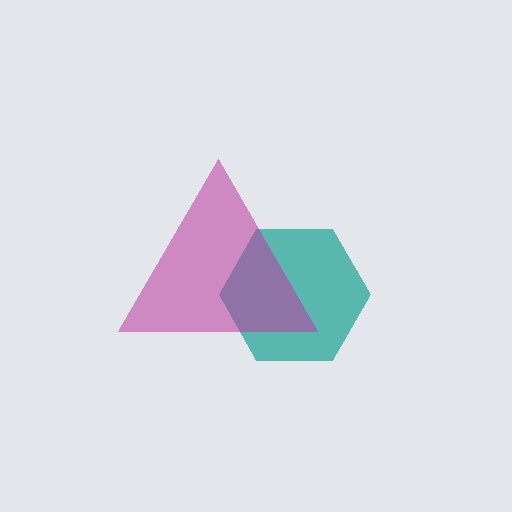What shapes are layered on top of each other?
The layered shapes are: a teal hexagon, a magenta triangle.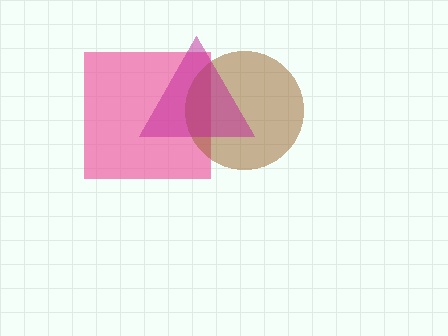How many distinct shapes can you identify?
There are 3 distinct shapes: a pink square, a brown circle, a magenta triangle.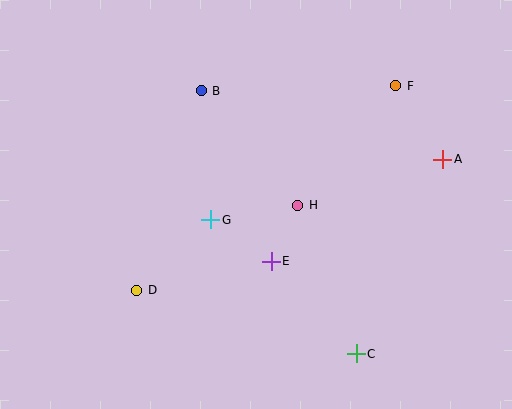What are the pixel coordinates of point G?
Point G is at (211, 220).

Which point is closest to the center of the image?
Point H at (298, 205) is closest to the center.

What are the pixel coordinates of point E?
Point E is at (271, 261).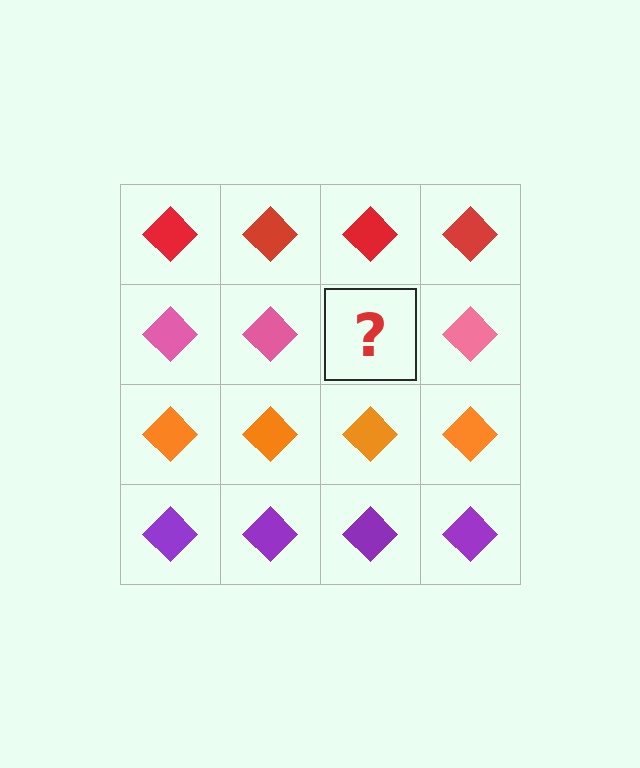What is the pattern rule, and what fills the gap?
The rule is that each row has a consistent color. The gap should be filled with a pink diamond.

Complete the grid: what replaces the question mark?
The question mark should be replaced with a pink diamond.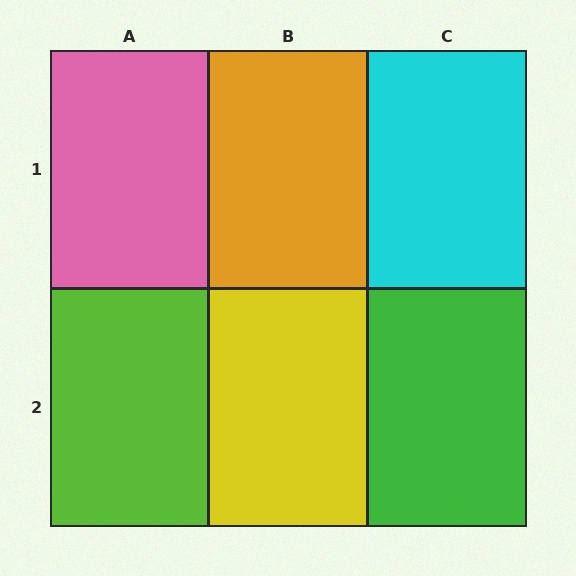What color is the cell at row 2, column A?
Lime.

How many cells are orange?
1 cell is orange.